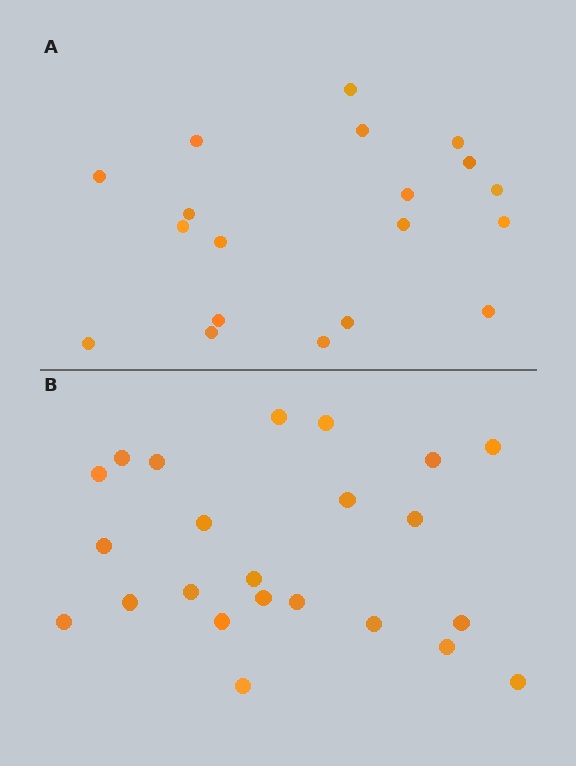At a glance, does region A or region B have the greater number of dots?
Region B (the bottom region) has more dots.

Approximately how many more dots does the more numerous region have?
Region B has about 4 more dots than region A.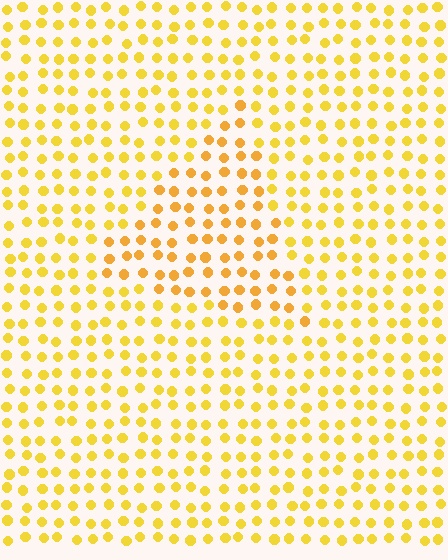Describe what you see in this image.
The image is filled with small yellow elements in a uniform arrangement. A triangle-shaped region is visible where the elements are tinted to a slightly different hue, forming a subtle color boundary.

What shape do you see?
I see a triangle.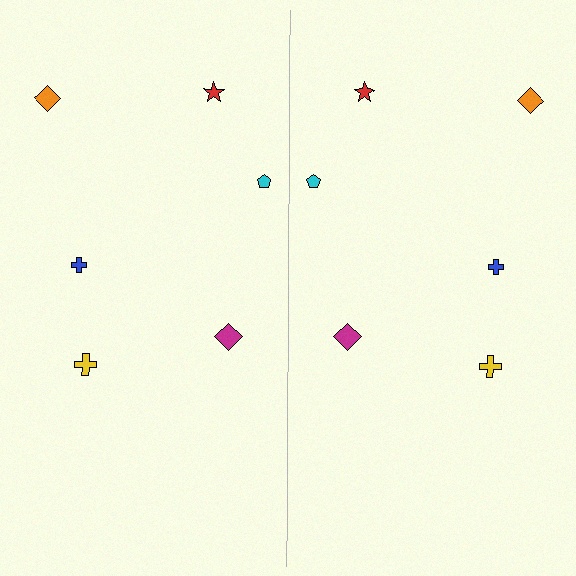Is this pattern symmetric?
Yes, this pattern has bilateral (reflection) symmetry.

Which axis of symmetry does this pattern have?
The pattern has a vertical axis of symmetry running through the center of the image.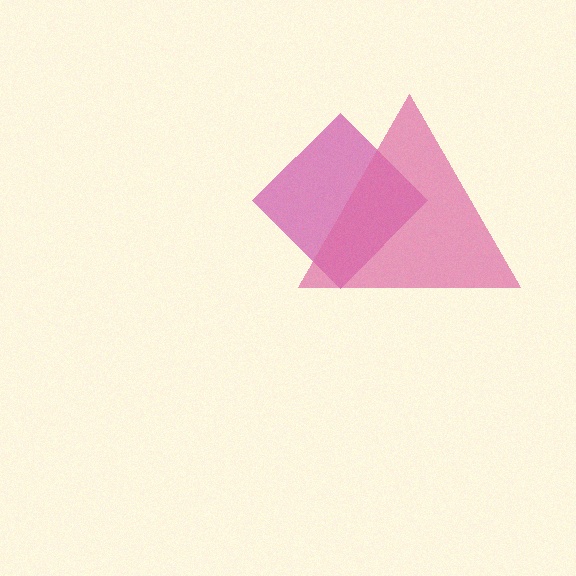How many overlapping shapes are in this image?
There are 2 overlapping shapes in the image.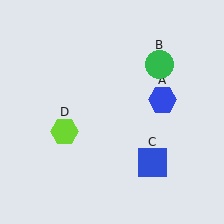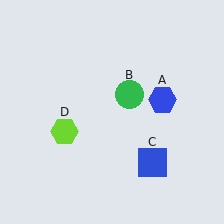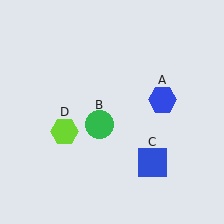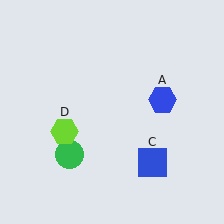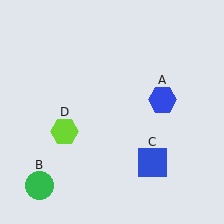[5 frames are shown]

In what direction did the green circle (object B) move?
The green circle (object B) moved down and to the left.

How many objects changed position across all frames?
1 object changed position: green circle (object B).